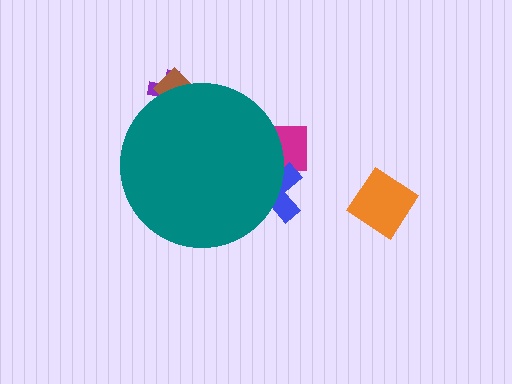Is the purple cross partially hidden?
Yes, the purple cross is partially hidden behind the teal circle.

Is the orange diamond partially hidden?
No, the orange diamond is fully visible.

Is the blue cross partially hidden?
Yes, the blue cross is partially hidden behind the teal circle.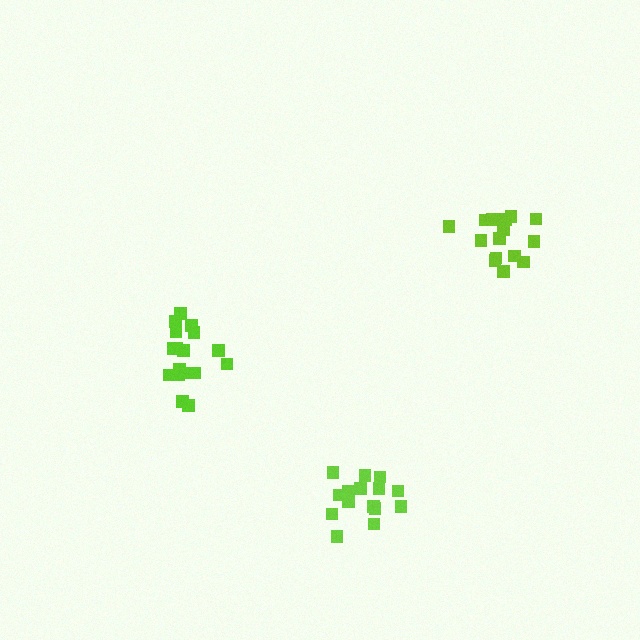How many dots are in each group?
Group 1: 15 dots, Group 2: 17 dots, Group 3: 15 dots (47 total).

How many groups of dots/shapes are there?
There are 3 groups.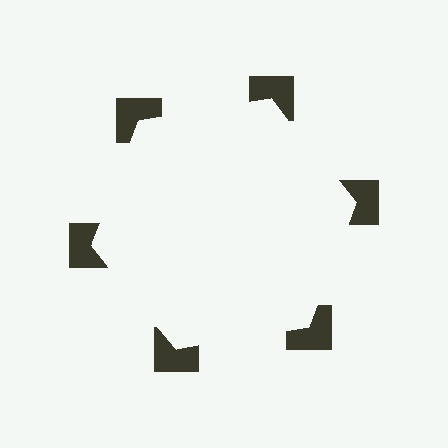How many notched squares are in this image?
There are 6 — one at each vertex of the illusory hexagon.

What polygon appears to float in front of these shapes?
An illusory hexagon — its edges are inferred from the aligned wedge cuts in the notched squares, not physically drawn.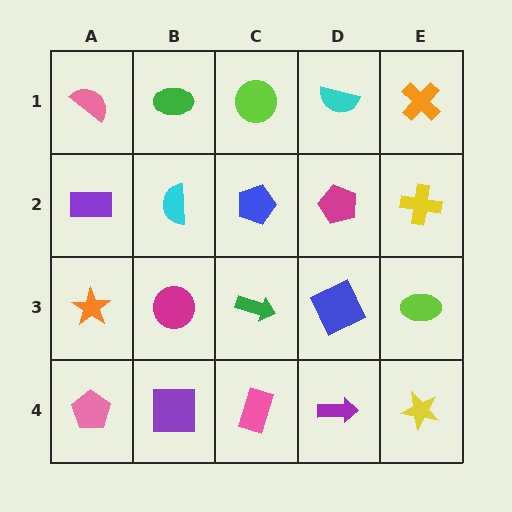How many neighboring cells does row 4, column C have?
3.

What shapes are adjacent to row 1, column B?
A cyan semicircle (row 2, column B), a pink semicircle (row 1, column A), a lime circle (row 1, column C).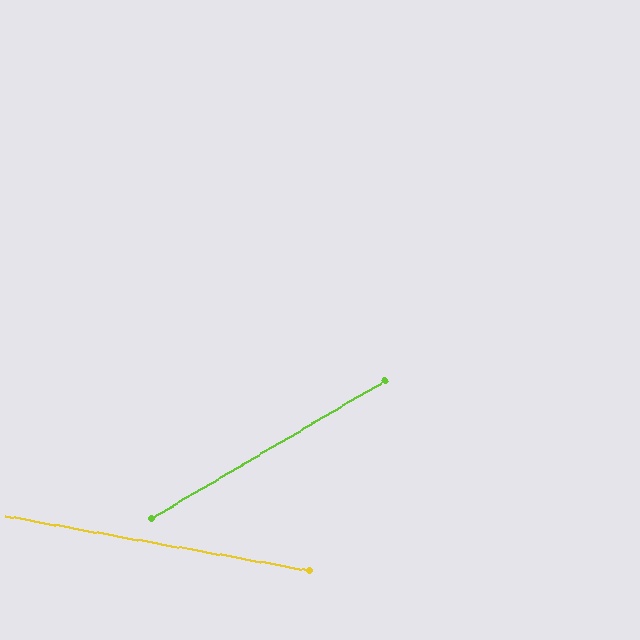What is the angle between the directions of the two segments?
Approximately 41 degrees.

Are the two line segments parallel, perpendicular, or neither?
Neither parallel nor perpendicular — they differ by about 41°.